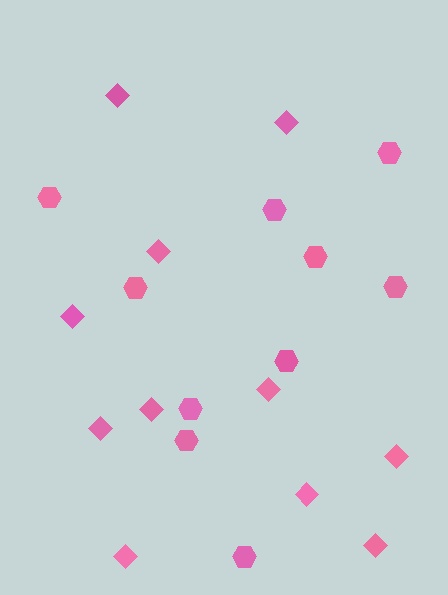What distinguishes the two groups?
There are 2 groups: one group of diamonds (11) and one group of hexagons (10).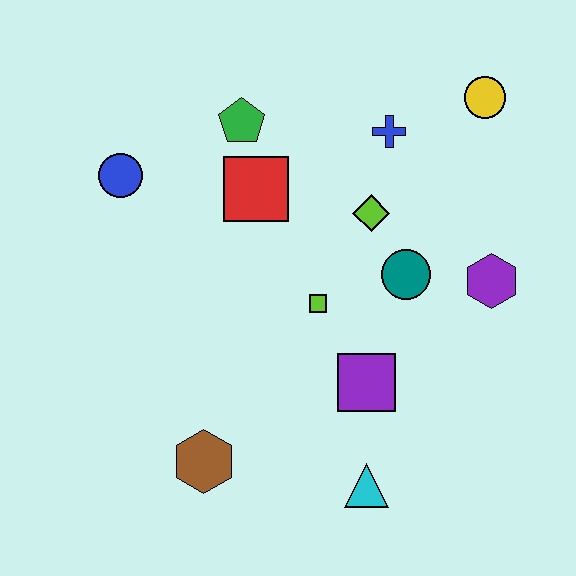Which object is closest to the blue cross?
The lime diamond is closest to the blue cross.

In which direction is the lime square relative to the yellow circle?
The lime square is below the yellow circle.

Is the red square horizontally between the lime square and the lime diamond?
No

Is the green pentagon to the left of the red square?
Yes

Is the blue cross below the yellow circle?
Yes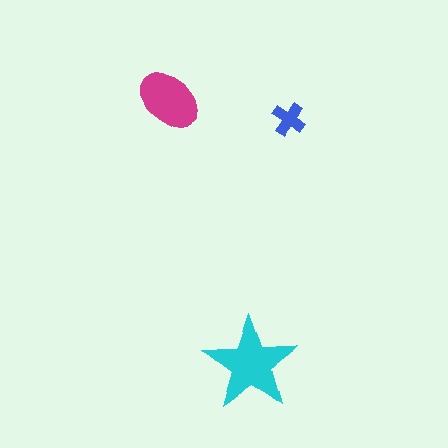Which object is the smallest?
The blue cross.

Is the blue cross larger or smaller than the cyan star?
Smaller.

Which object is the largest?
The cyan star.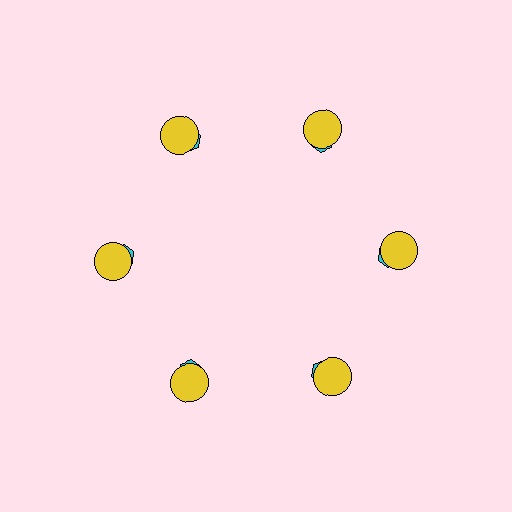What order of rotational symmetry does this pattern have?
This pattern has 6-fold rotational symmetry.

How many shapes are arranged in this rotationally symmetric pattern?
There are 12 shapes, arranged in 6 groups of 2.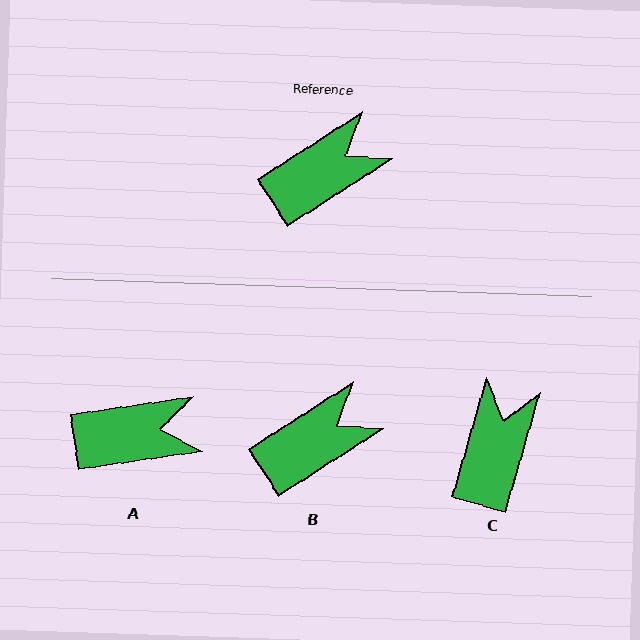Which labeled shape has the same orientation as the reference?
B.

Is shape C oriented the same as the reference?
No, it is off by about 41 degrees.